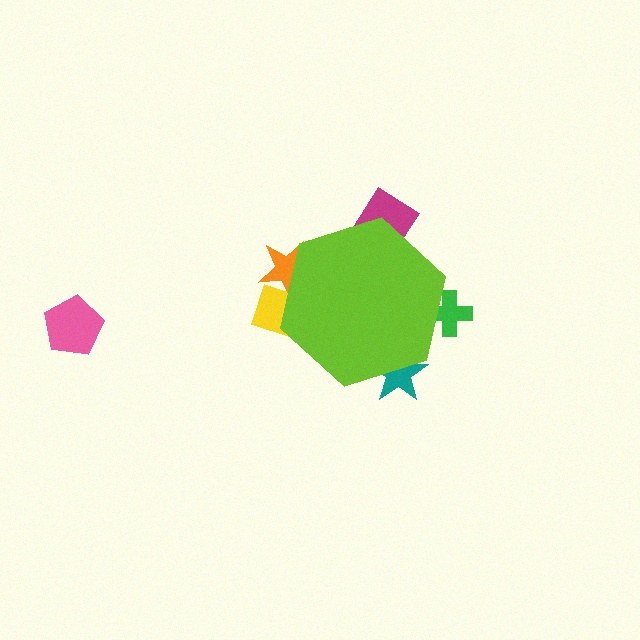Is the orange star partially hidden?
Yes, the orange star is partially hidden behind the lime hexagon.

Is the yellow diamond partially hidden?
Yes, the yellow diamond is partially hidden behind the lime hexagon.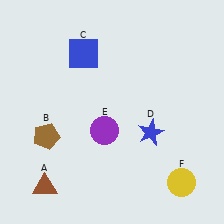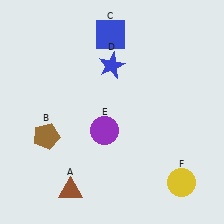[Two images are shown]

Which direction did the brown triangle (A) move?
The brown triangle (A) moved right.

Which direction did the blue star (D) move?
The blue star (D) moved up.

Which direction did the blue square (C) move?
The blue square (C) moved right.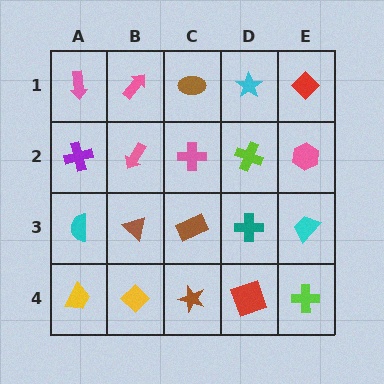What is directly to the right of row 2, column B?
A pink cross.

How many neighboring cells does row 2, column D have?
4.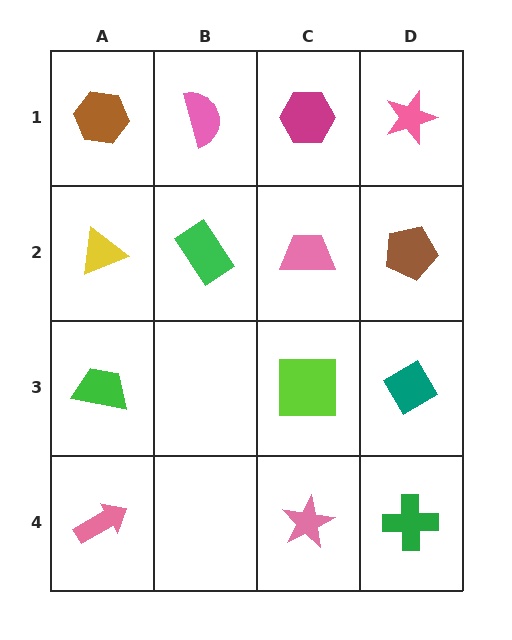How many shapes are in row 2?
4 shapes.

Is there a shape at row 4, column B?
No, that cell is empty.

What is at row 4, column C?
A pink star.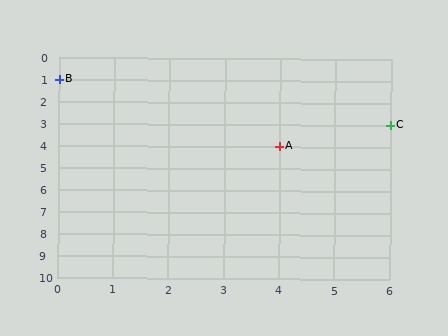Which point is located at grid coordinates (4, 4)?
Point A is at (4, 4).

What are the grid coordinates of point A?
Point A is at grid coordinates (4, 4).